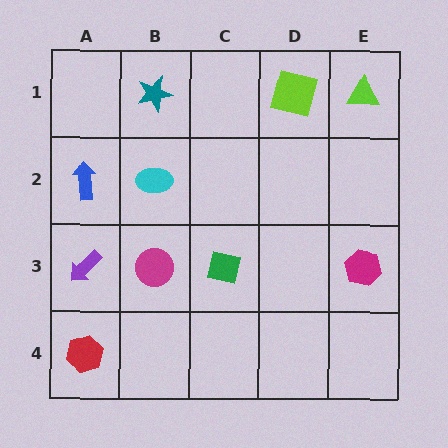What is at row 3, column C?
A green square.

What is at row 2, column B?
A cyan ellipse.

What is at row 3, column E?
A magenta hexagon.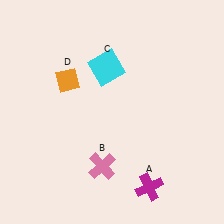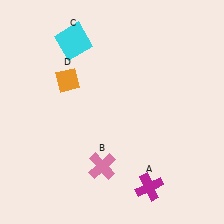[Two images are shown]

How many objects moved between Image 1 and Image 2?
1 object moved between the two images.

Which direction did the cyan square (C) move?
The cyan square (C) moved left.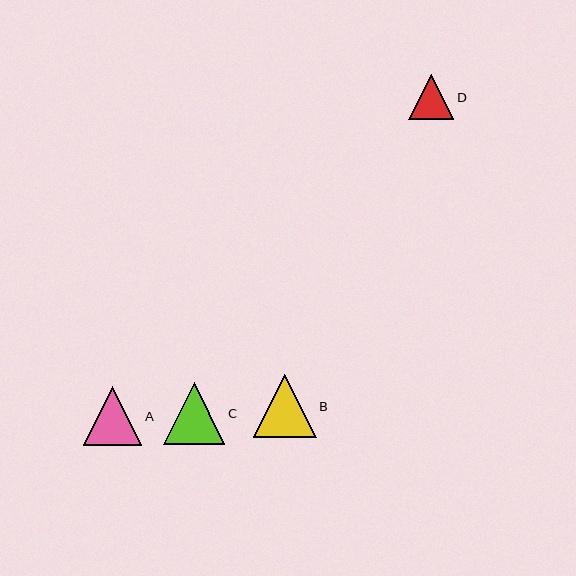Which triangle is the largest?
Triangle B is the largest with a size of approximately 63 pixels.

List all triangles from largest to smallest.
From largest to smallest: B, C, A, D.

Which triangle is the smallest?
Triangle D is the smallest with a size of approximately 45 pixels.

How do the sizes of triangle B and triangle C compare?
Triangle B and triangle C are approximately the same size.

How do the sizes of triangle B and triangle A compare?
Triangle B and triangle A are approximately the same size.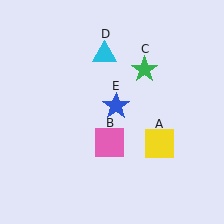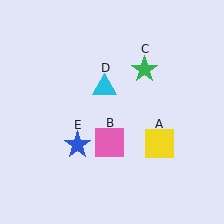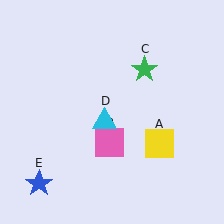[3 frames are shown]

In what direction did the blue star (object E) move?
The blue star (object E) moved down and to the left.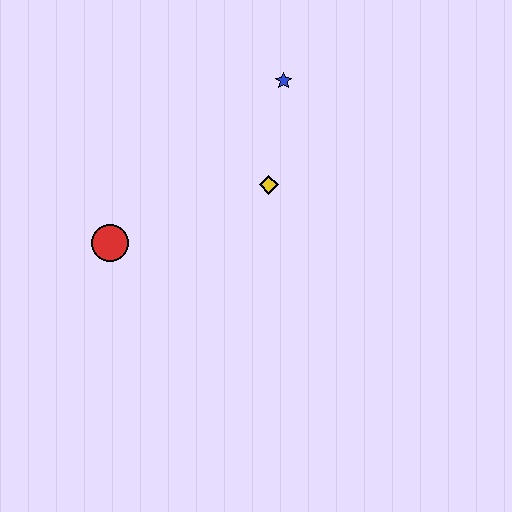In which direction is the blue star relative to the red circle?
The blue star is to the right of the red circle.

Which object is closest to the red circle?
The yellow diamond is closest to the red circle.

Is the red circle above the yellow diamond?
No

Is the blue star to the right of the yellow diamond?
Yes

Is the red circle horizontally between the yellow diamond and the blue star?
No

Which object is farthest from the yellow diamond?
The red circle is farthest from the yellow diamond.